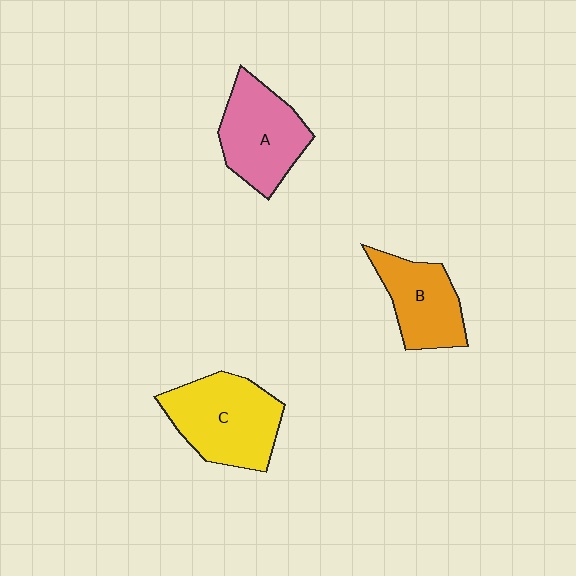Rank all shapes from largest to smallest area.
From largest to smallest: C (yellow), A (pink), B (orange).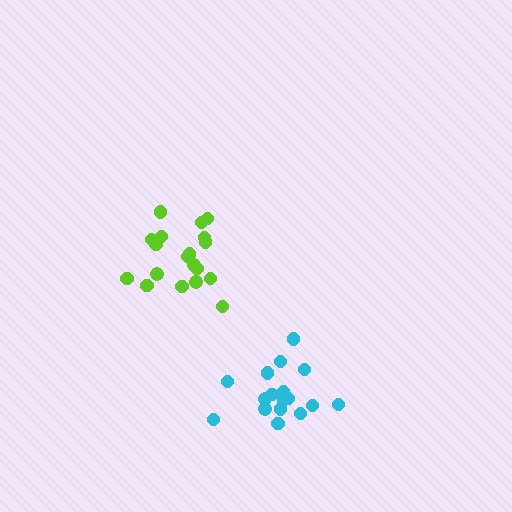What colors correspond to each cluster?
The clusters are colored: cyan, lime.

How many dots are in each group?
Group 1: 17 dots, Group 2: 19 dots (36 total).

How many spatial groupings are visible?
There are 2 spatial groupings.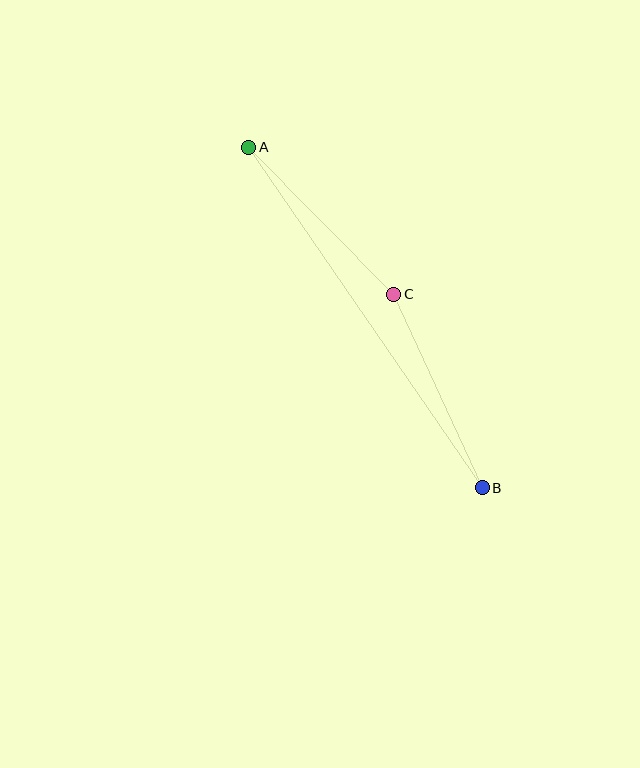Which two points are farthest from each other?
Points A and B are farthest from each other.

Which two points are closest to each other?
Points A and C are closest to each other.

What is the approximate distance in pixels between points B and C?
The distance between B and C is approximately 213 pixels.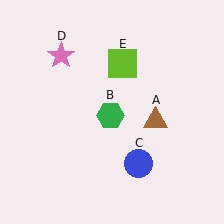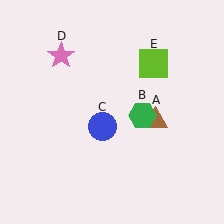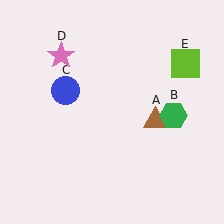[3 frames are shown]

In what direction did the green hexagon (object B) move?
The green hexagon (object B) moved right.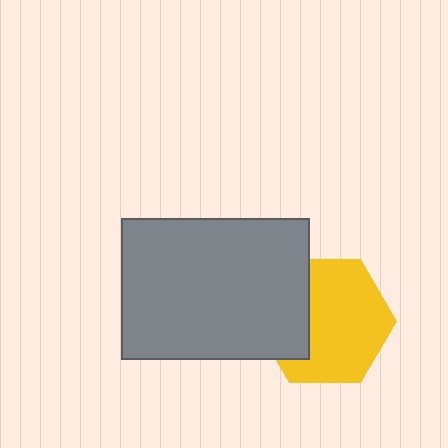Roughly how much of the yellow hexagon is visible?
Most of it is visible (roughly 69%).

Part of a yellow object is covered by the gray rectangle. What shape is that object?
It is a hexagon.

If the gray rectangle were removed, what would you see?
You would see the complete yellow hexagon.